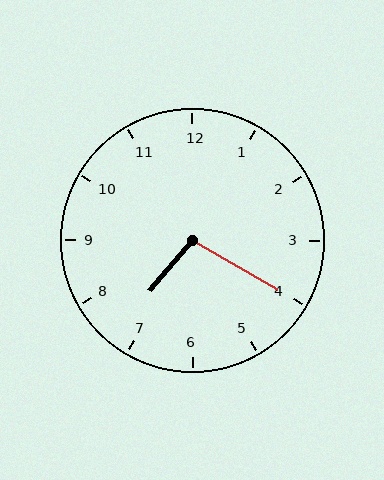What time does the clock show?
7:20.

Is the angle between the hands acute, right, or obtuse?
It is obtuse.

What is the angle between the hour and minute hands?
Approximately 100 degrees.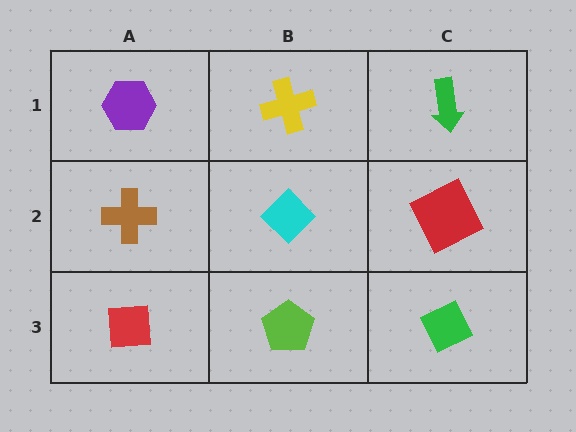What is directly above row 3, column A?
A brown cross.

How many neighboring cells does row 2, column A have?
3.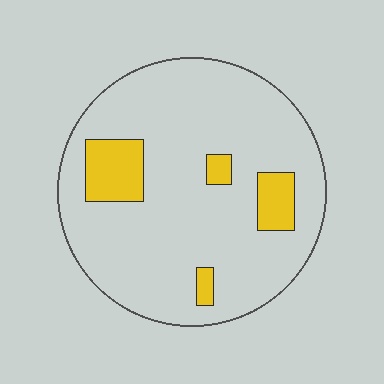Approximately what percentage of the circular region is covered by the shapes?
Approximately 15%.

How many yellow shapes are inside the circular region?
4.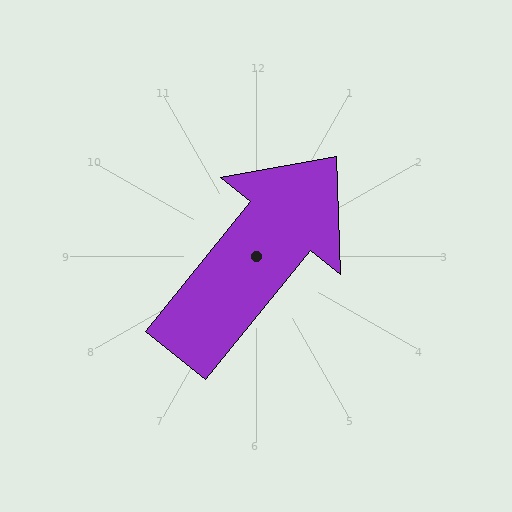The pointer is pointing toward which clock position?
Roughly 1 o'clock.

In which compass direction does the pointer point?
Northeast.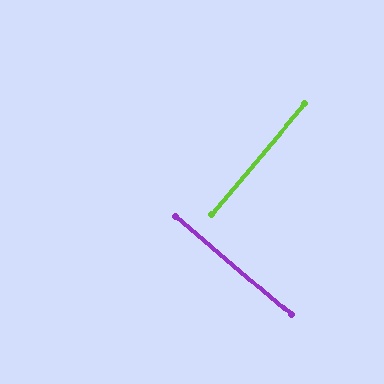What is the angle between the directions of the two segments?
Approximately 89 degrees.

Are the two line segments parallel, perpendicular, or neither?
Perpendicular — they meet at approximately 89°.